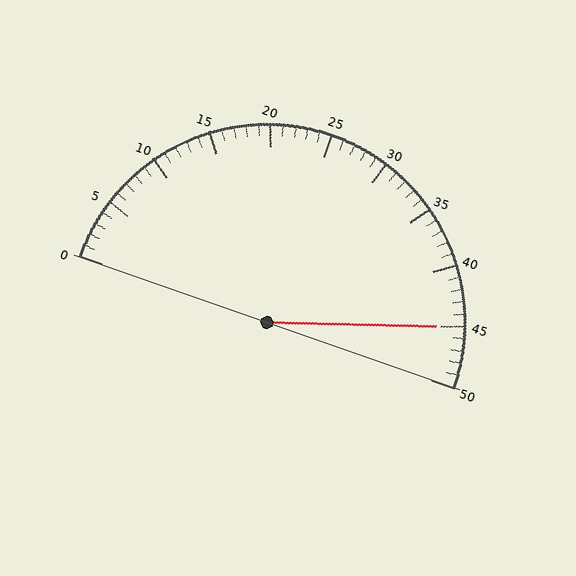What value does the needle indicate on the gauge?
The needle indicates approximately 45.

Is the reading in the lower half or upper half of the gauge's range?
The reading is in the upper half of the range (0 to 50).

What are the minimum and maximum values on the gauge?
The gauge ranges from 0 to 50.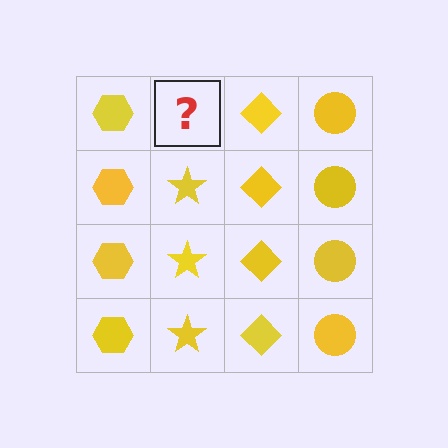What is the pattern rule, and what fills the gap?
The rule is that each column has a consistent shape. The gap should be filled with a yellow star.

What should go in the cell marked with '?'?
The missing cell should contain a yellow star.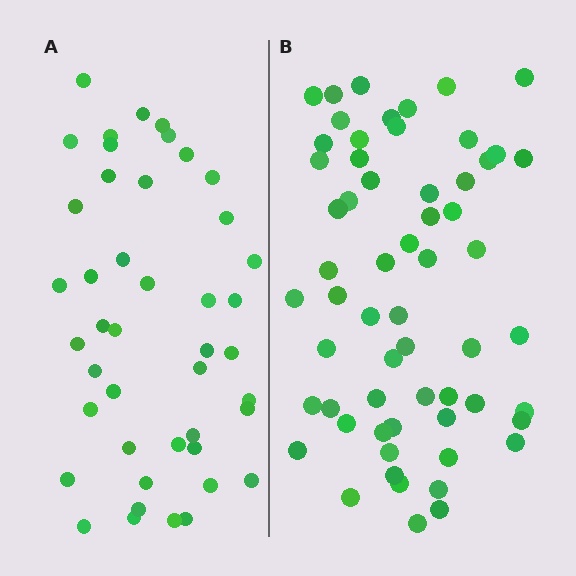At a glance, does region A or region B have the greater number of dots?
Region B (the right region) has more dots.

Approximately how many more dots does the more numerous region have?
Region B has approximately 15 more dots than region A.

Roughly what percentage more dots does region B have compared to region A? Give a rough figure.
About 35% more.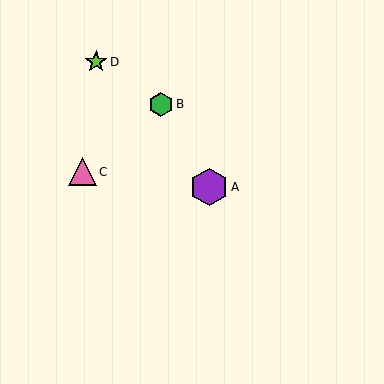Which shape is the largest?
The purple hexagon (labeled A) is the largest.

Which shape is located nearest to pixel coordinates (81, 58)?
The lime star (labeled D) at (96, 62) is nearest to that location.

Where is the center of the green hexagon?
The center of the green hexagon is at (161, 104).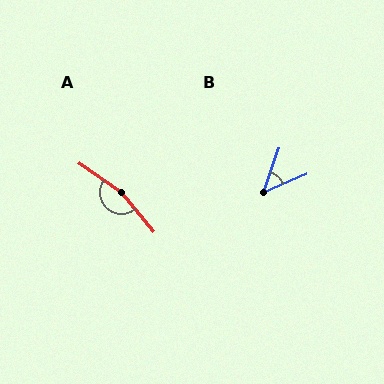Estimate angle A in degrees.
Approximately 165 degrees.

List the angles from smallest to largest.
B (48°), A (165°).